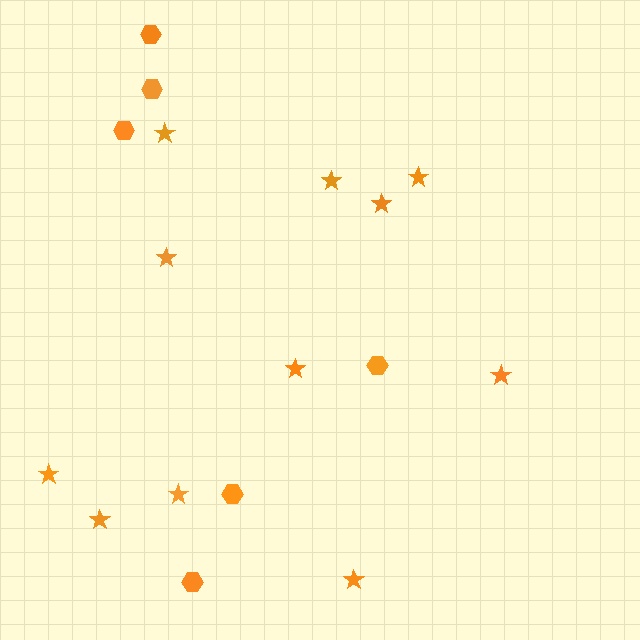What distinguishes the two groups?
There are 2 groups: one group of stars (11) and one group of hexagons (6).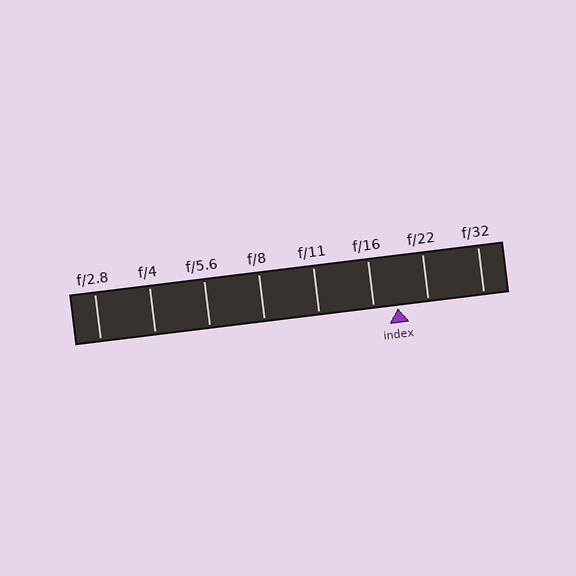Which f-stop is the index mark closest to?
The index mark is closest to f/16.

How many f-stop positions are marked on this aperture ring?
There are 8 f-stop positions marked.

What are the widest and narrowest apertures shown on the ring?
The widest aperture shown is f/2.8 and the narrowest is f/32.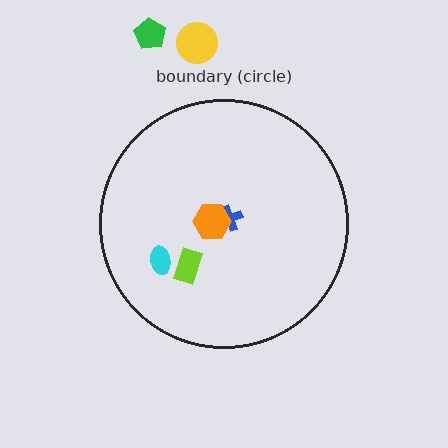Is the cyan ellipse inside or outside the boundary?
Inside.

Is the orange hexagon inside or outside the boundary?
Inside.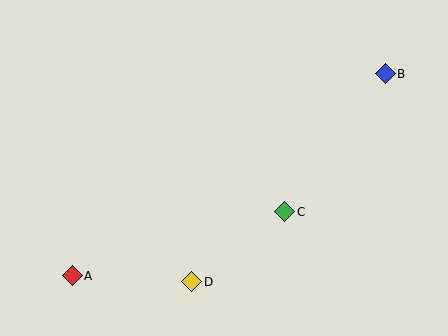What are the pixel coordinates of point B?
Point B is at (385, 74).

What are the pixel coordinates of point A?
Point A is at (72, 276).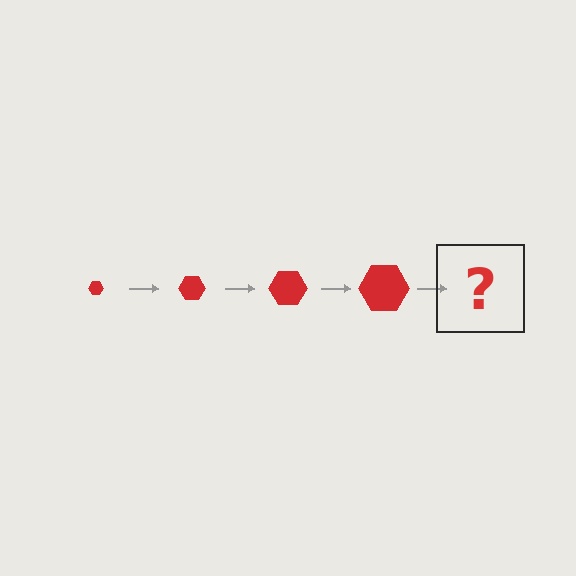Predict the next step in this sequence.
The next step is a red hexagon, larger than the previous one.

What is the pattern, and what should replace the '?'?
The pattern is that the hexagon gets progressively larger each step. The '?' should be a red hexagon, larger than the previous one.